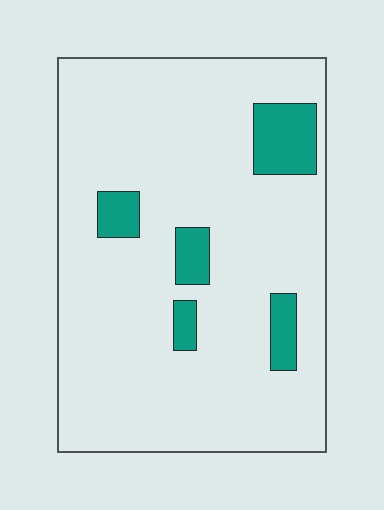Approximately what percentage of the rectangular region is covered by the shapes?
Approximately 10%.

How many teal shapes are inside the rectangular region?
5.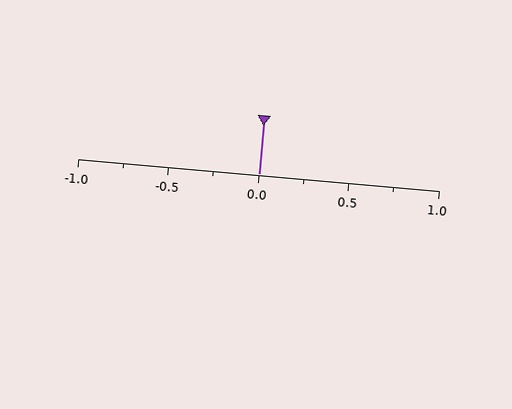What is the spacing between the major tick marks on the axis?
The major ticks are spaced 0.5 apart.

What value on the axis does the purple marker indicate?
The marker indicates approximately 0.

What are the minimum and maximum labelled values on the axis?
The axis runs from -1.0 to 1.0.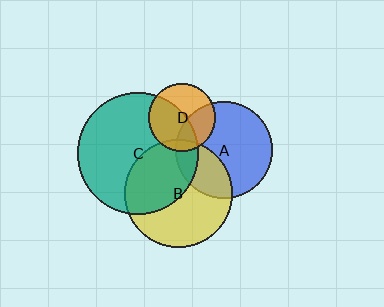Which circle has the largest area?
Circle C (teal).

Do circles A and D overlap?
Yes.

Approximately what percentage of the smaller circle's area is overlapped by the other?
Approximately 35%.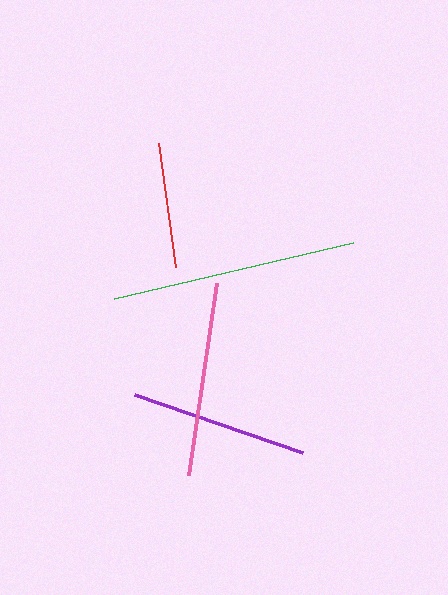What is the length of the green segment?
The green segment is approximately 246 pixels long.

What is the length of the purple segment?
The purple segment is approximately 178 pixels long.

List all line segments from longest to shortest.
From longest to shortest: green, pink, purple, red.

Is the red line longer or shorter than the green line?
The green line is longer than the red line.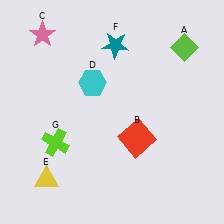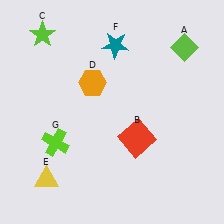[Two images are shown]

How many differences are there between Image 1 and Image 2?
There are 2 differences between the two images.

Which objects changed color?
C changed from pink to lime. D changed from cyan to orange.